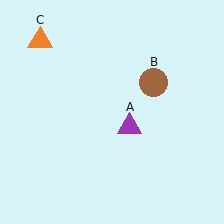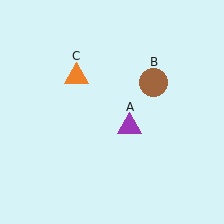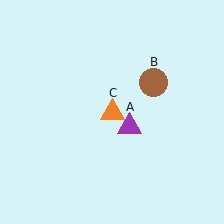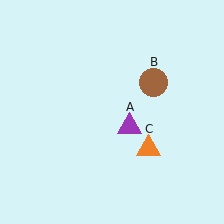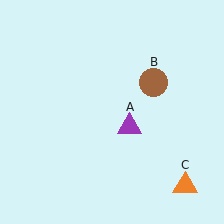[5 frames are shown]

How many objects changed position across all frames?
1 object changed position: orange triangle (object C).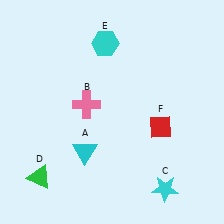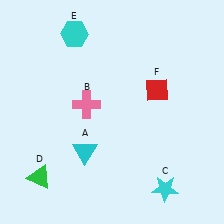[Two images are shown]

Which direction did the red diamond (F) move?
The red diamond (F) moved up.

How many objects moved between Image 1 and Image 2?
2 objects moved between the two images.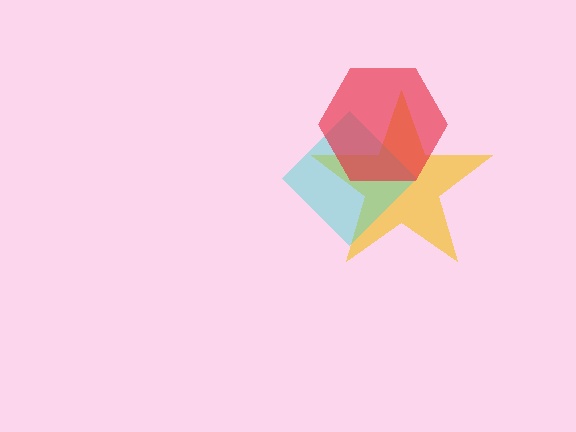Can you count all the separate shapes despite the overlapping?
Yes, there are 3 separate shapes.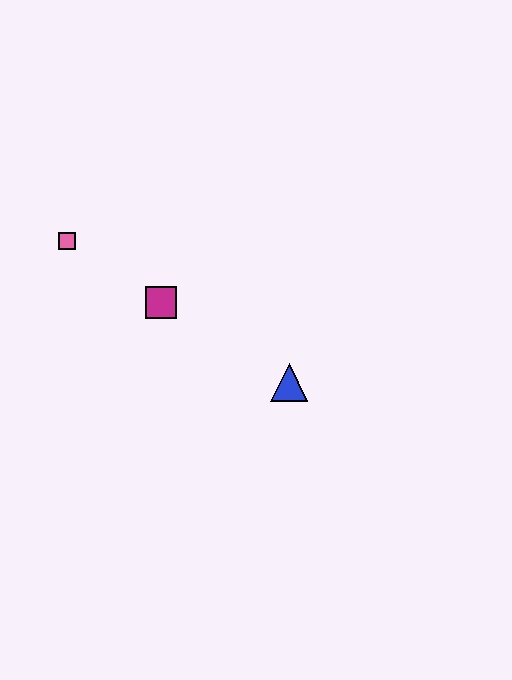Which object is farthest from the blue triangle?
The pink square is farthest from the blue triangle.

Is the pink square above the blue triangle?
Yes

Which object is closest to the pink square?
The magenta square is closest to the pink square.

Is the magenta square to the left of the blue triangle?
Yes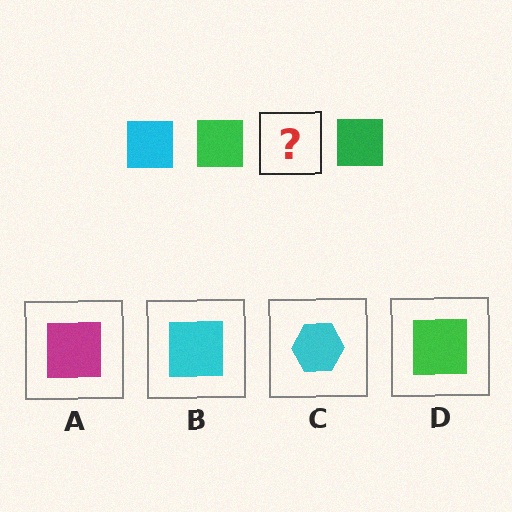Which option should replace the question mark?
Option B.